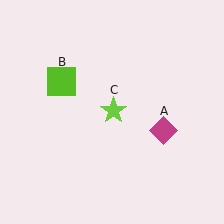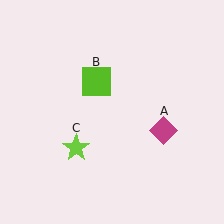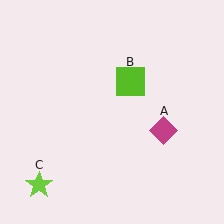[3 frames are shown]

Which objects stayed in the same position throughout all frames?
Magenta diamond (object A) remained stationary.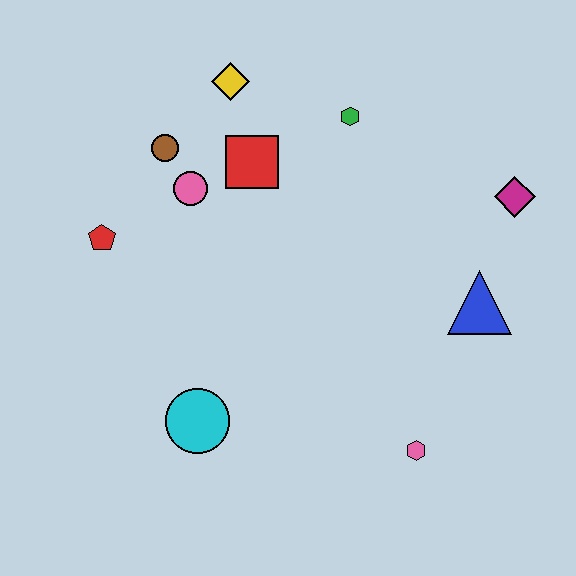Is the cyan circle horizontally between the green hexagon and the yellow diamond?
No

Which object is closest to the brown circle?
The pink circle is closest to the brown circle.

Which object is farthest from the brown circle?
The pink hexagon is farthest from the brown circle.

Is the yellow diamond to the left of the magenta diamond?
Yes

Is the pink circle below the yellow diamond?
Yes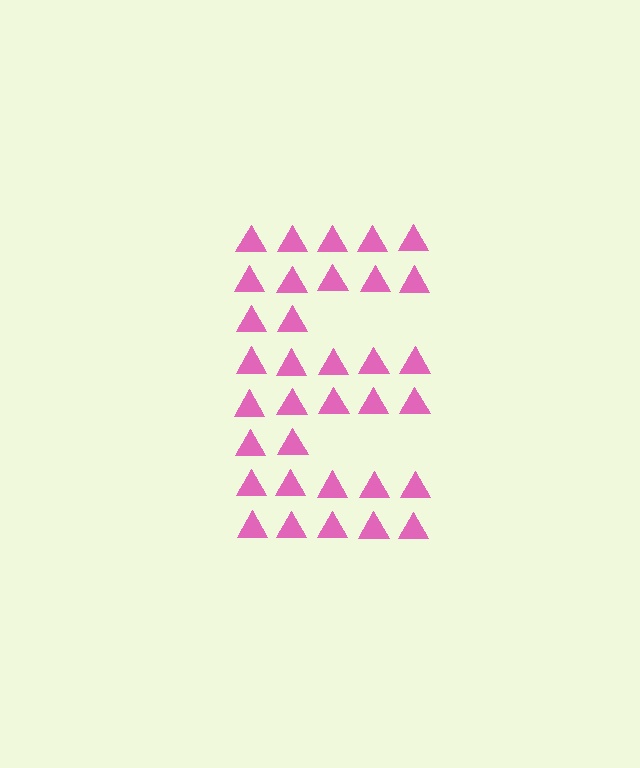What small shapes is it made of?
It is made of small triangles.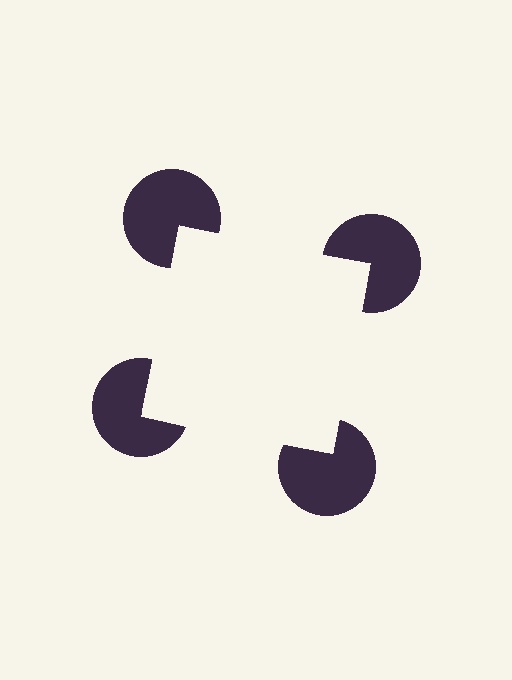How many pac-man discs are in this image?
There are 4 — one at each vertex of the illusory square.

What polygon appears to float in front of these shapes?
An illusory square — its edges are inferred from the aligned wedge cuts in the pac-man discs, not physically drawn.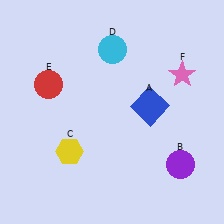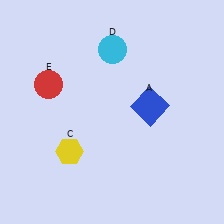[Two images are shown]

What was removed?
The pink star (F), the purple circle (B) were removed in Image 2.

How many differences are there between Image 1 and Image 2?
There are 2 differences between the two images.